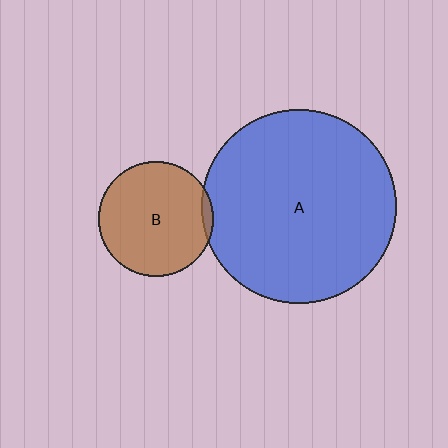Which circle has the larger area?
Circle A (blue).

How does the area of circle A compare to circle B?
Approximately 2.9 times.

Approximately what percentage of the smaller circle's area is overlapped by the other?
Approximately 5%.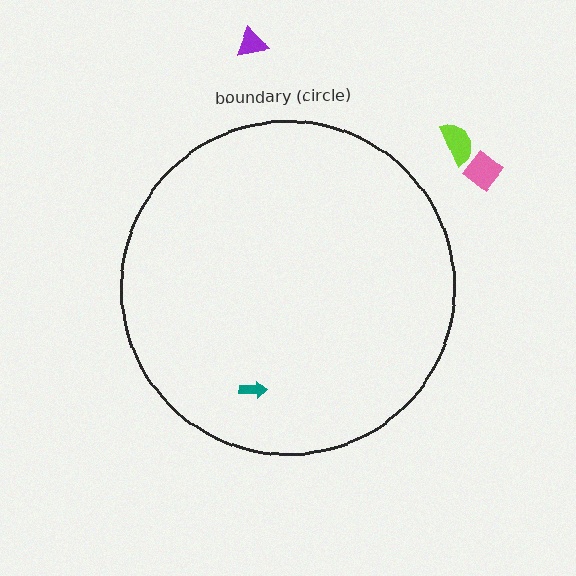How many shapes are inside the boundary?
1 inside, 3 outside.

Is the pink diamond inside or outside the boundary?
Outside.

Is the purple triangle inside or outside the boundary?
Outside.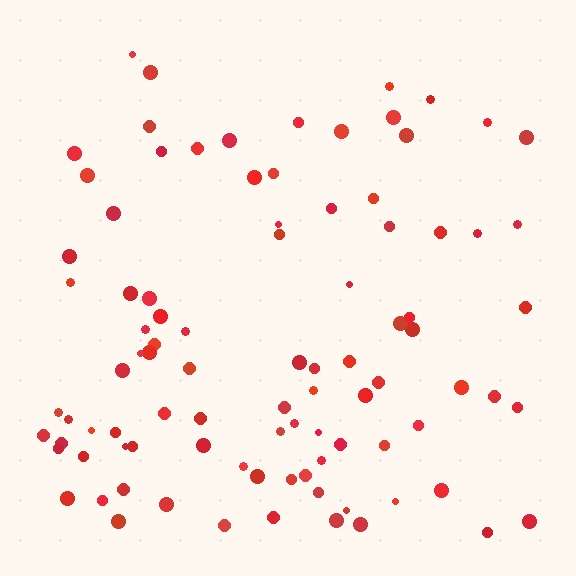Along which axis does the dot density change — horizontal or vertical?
Vertical.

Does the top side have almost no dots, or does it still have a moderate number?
Still a moderate number, just noticeably fewer than the bottom.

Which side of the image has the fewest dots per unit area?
The top.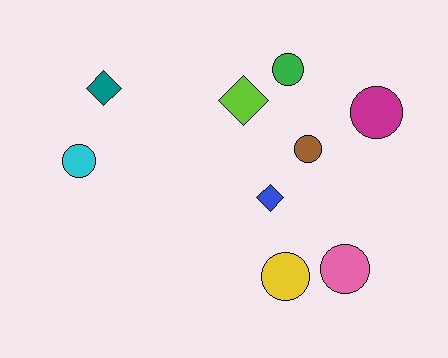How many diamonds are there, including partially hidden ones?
There are 3 diamonds.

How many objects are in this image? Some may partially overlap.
There are 9 objects.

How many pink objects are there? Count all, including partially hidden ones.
There is 1 pink object.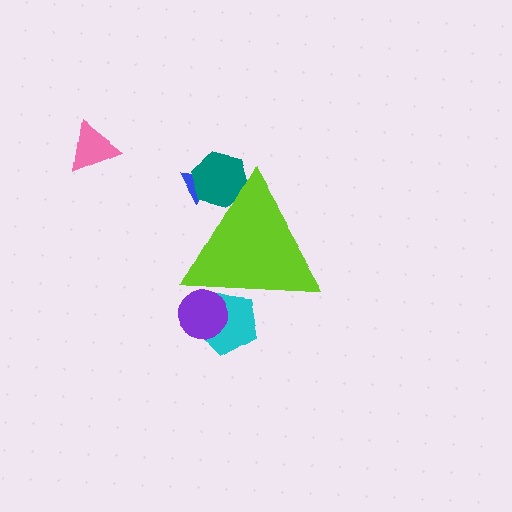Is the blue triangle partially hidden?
Yes, the blue triangle is partially hidden behind the lime triangle.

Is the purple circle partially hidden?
Yes, the purple circle is partially hidden behind the lime triangle.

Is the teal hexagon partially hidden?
Yes, the teal hexagon is partially hidden behind the lime triangle.